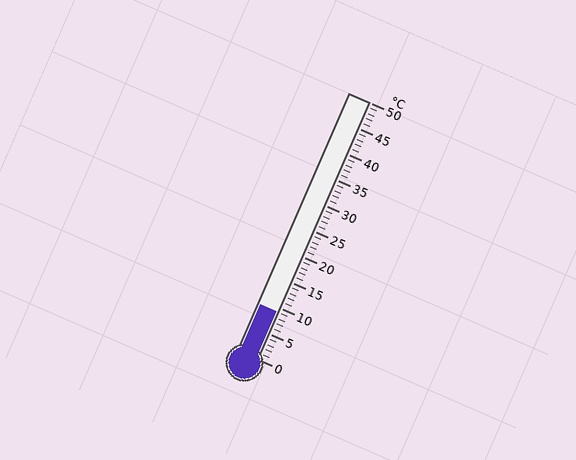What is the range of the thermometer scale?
The thermometer scale ranges from 0°C to 50°C.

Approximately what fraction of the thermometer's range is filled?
The thermometer is filled to approximately 20% of its range.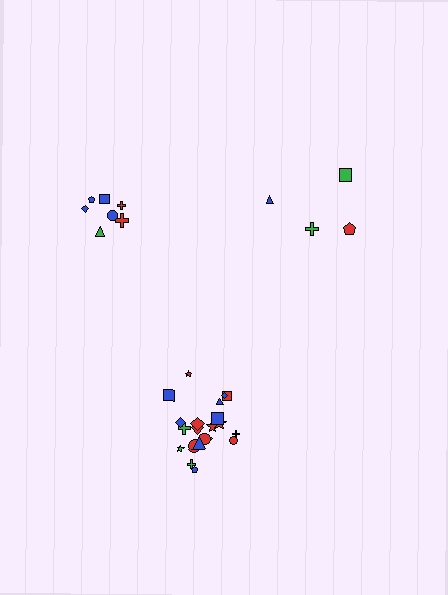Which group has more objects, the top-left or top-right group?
The top-left group.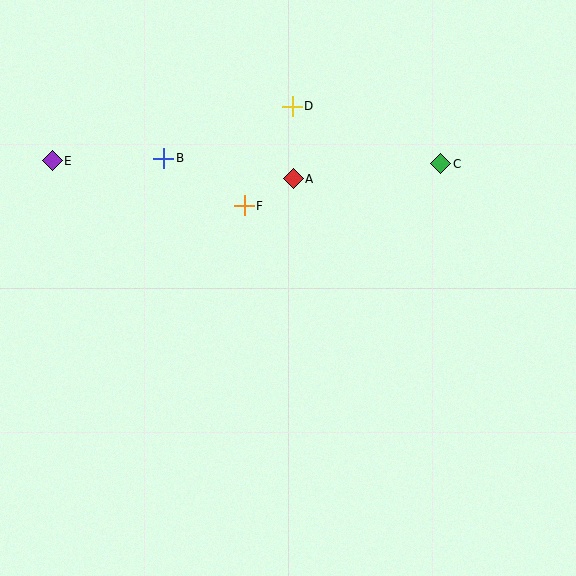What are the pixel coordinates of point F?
Point F is at (244, 206).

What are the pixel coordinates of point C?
Point C is at (441, 164).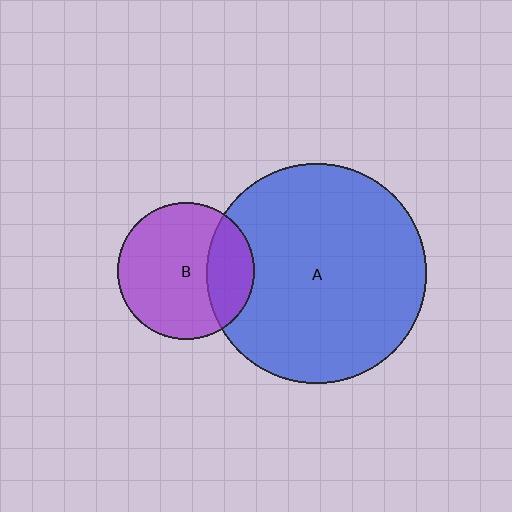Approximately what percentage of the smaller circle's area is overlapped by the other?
Approximately 25%.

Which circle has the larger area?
Circle A (blue).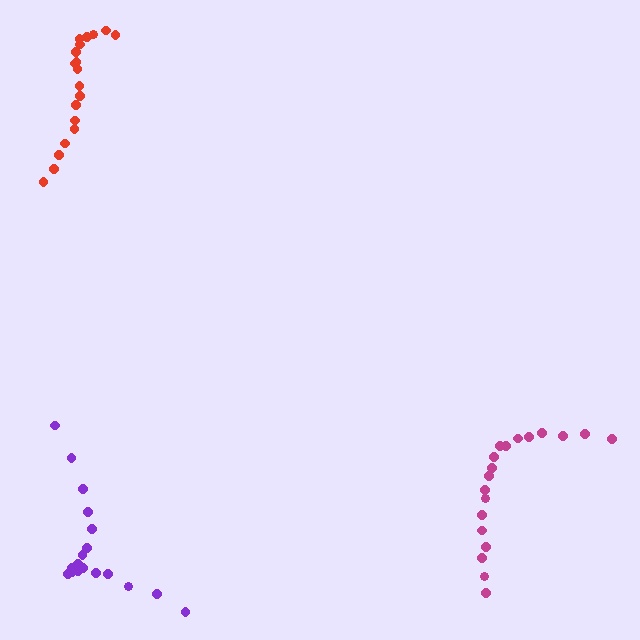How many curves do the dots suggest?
There are 3 distinct paths.